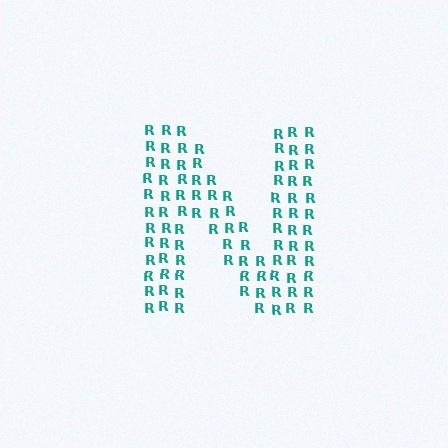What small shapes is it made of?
It is made of small letter R's.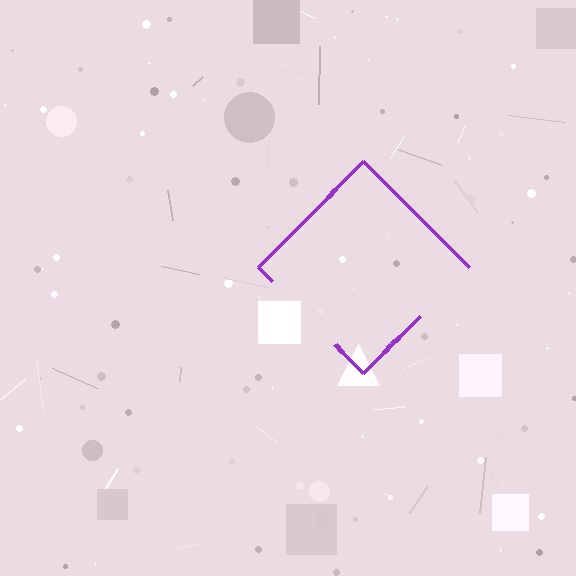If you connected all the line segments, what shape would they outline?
They would outline a diamond.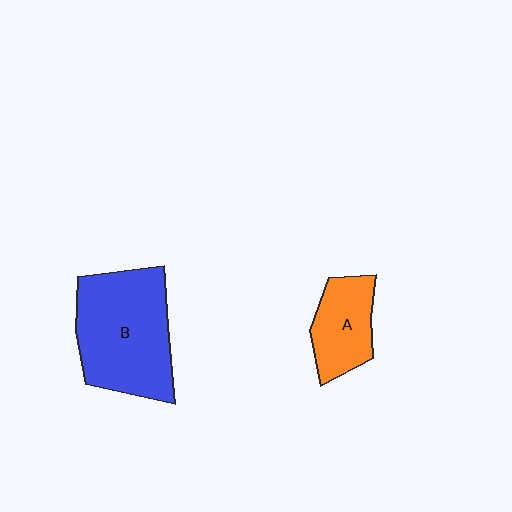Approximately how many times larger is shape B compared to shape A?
Approximately 2.0 times.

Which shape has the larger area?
Shape B (blue).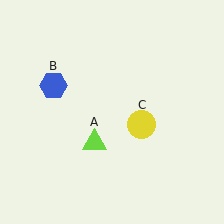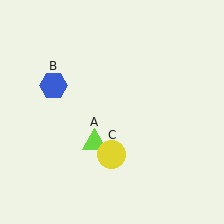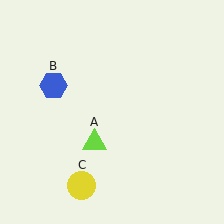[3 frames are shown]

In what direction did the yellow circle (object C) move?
The yellow circle (object C) moved down and to the left.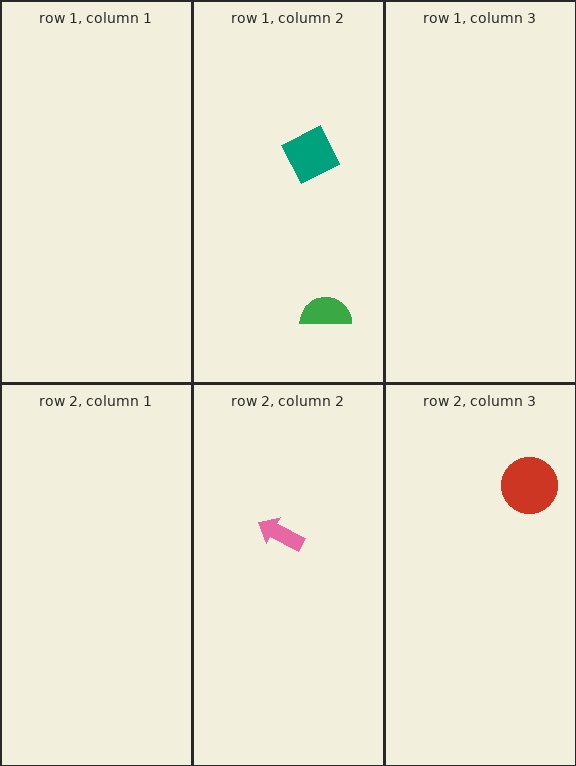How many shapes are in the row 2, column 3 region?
1.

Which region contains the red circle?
The row 2, column 3 region.